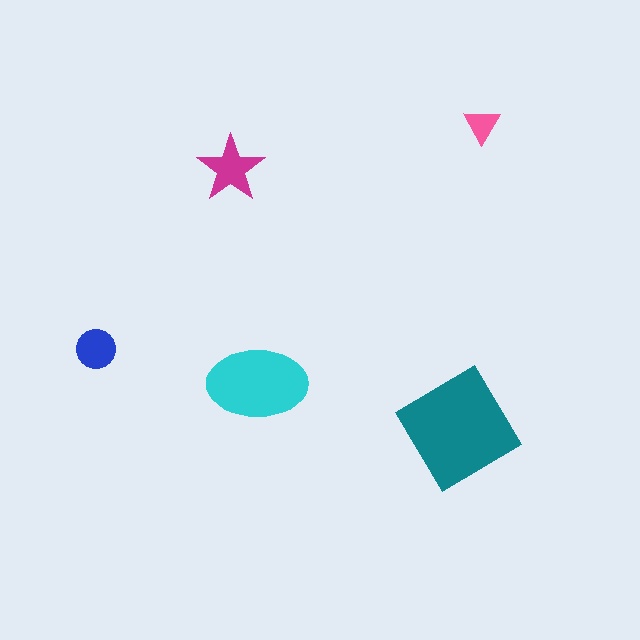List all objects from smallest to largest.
The pink triangle, the blue circle, the magenta star, the cyan ellipse, the teal diamond.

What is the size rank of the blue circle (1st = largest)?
4th.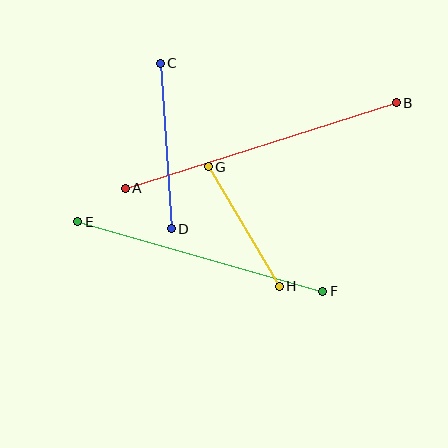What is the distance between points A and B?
The distance is approximately 284 pixels.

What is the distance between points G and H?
The distance is approximately 139 pixels.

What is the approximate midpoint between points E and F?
The midpoint is at approximately (200, 256) pixels.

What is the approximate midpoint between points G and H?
The midpoint is at approximately (244, 226) pixels.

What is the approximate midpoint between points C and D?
The midpoint is at approximately (166, 146) pixels.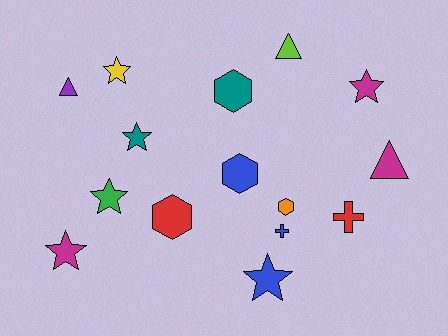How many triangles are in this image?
There are 3 triangles.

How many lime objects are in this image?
There is 1 lime object.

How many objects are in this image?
There are 15 objects.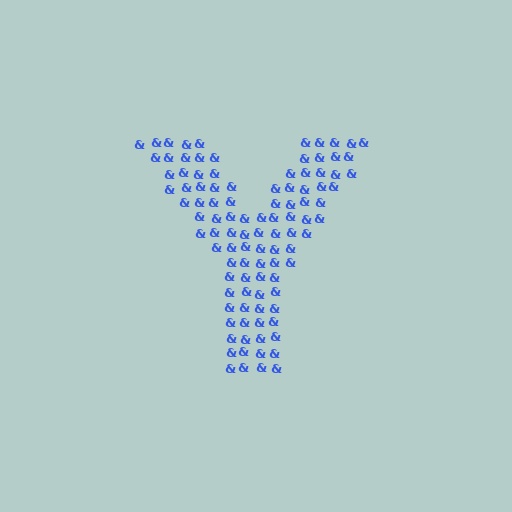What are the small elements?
The small elements are ampersands.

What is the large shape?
The large shape is the letter Y.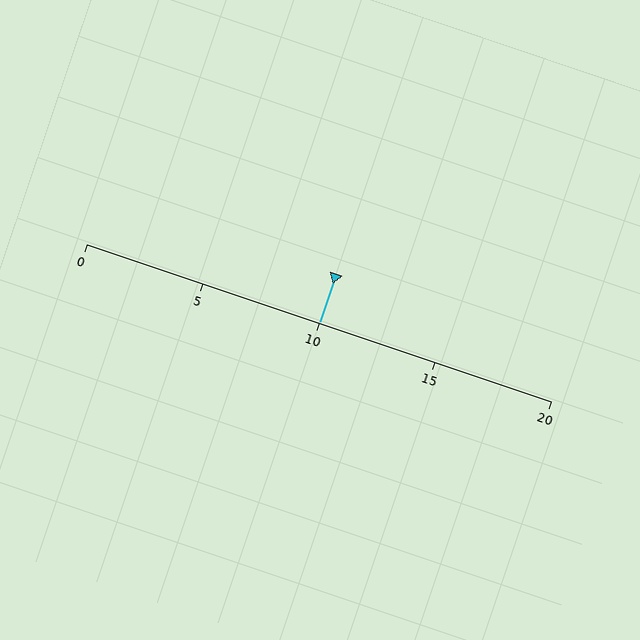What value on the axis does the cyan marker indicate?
The marker indicates approximately 10.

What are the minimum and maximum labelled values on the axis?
The axis runs from 0 to 20.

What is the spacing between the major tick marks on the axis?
The major ticks are spaced 5 apart.